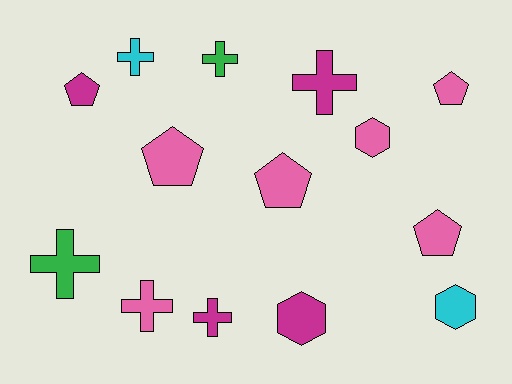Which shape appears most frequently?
Cross, with 6 objects.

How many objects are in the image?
There are 14 objects.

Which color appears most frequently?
Pink, with 6 objects.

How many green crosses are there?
There are 2 green crosses.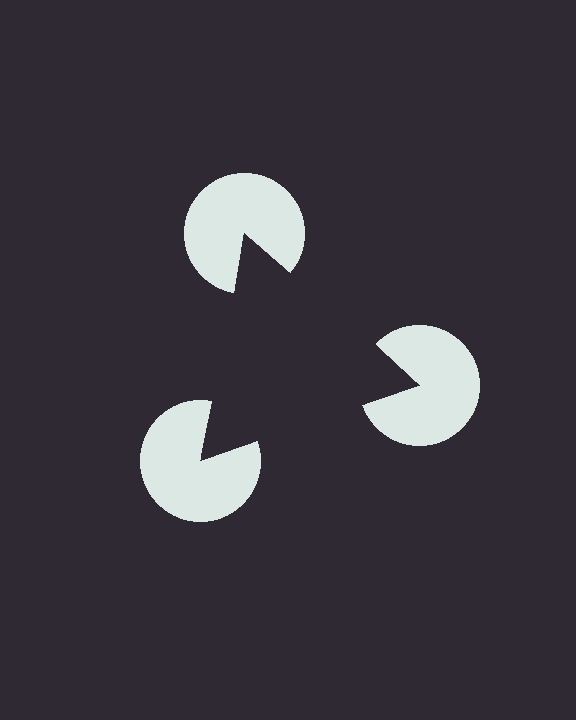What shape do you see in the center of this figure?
An illusory triangle — its edges are inferred from the aligned wedge cuts in the pac-man discs, not physically drawn.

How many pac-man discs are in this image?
There are 3 — one at each vertex of the illusory triangle.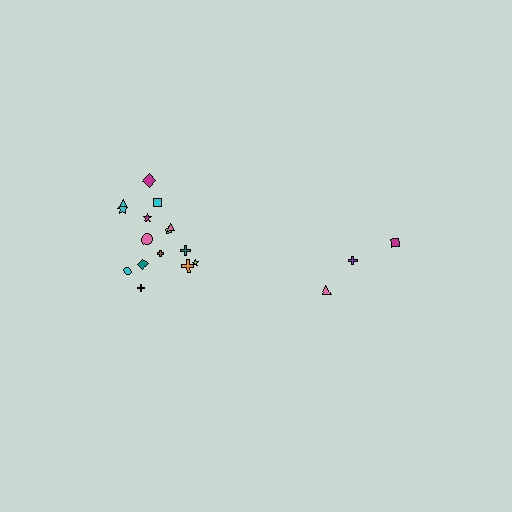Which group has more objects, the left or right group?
The left group.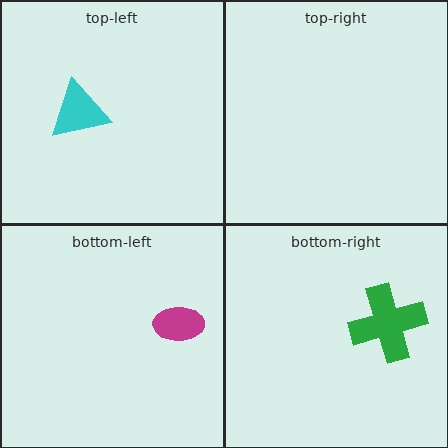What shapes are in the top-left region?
The cyan triangle.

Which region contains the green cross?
The bottom-right region.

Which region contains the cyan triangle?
The top-left region.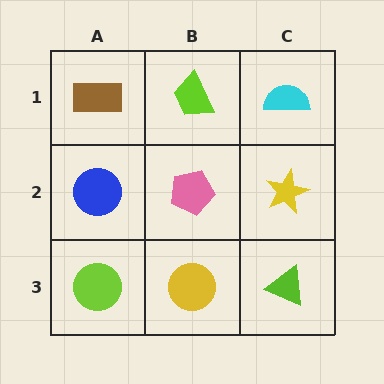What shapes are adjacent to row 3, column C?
A yellow star (row 2, column C), a yellow circle (row 3, column B).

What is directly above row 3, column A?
A blue circle.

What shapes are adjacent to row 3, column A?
A blue circle (row 2, column A), a yellow circle (row 3, column B).